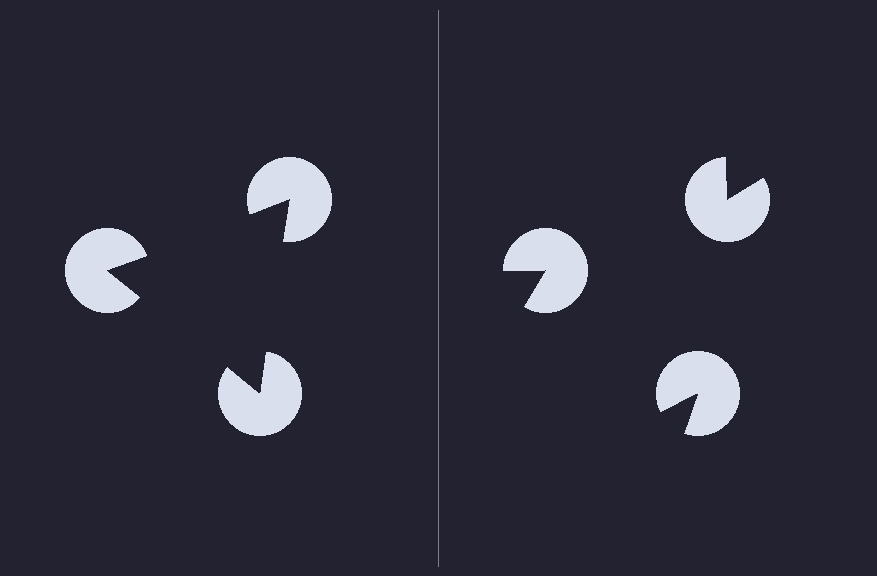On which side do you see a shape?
An illusory triangle appears on the left side. On the right side the wedge cuts are rotated, so no coherent shape forms.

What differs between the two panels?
The pac-man discs are positioned identically on both sides; only the wedge orientations differ. On the left they align to a triangle; on the right they are misaligned.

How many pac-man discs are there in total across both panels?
6 — 3 on each side.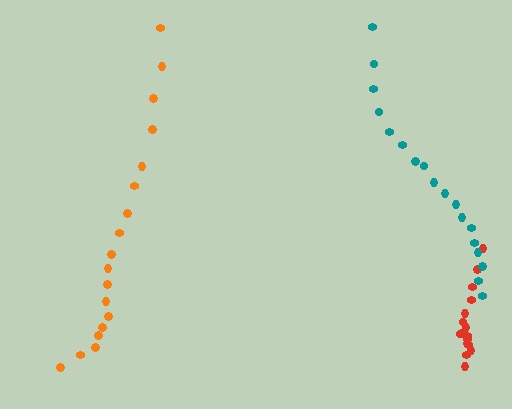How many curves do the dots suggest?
There are 3 distinct paths.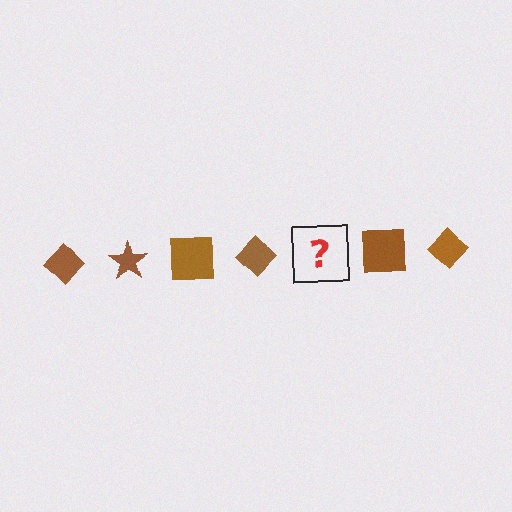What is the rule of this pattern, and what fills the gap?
The rule is that the pattern cycles through diamond, star, square shapes in brown. The gap should be filled with a brown star.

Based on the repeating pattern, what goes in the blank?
The blank should be a brown star.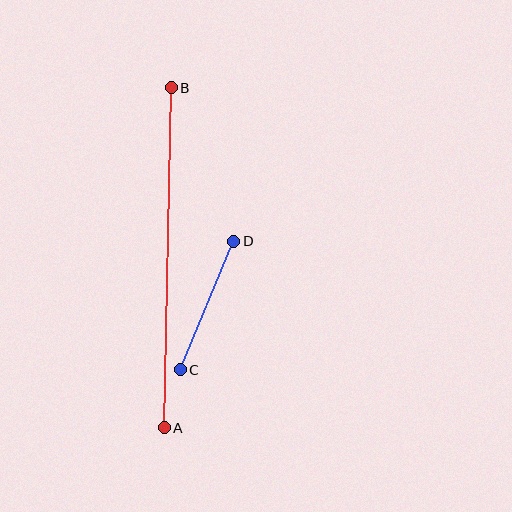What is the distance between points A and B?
The distance is approximately 340 pixels.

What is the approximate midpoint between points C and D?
The midpoint is at approximately (207, 305) pixels.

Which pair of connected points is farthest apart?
Points A and B are farthest apart.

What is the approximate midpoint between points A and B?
The midpoint is at approximately (168, 258) pixels.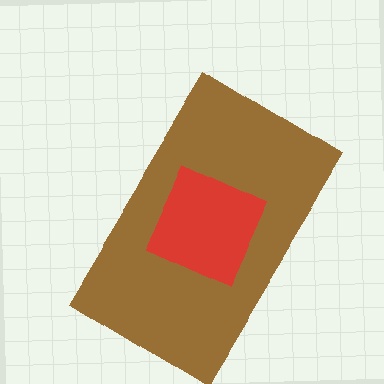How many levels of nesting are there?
2.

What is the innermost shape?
The red square.